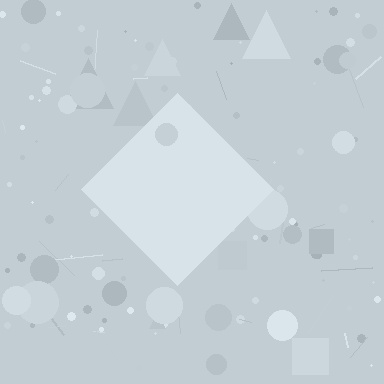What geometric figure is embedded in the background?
A diamond is embedded in the background.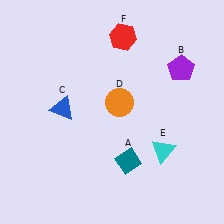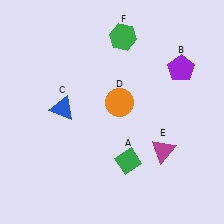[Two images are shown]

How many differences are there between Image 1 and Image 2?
There are 3 differences between the two images.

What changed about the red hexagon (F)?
In Image 1, F is red. In Image 2, it changed to green.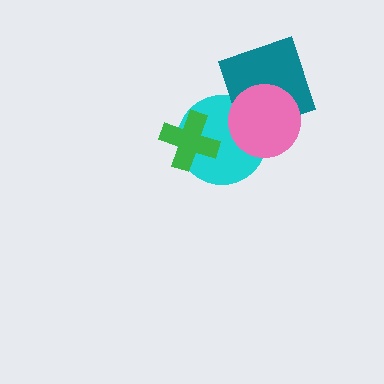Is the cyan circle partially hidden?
Yes, it is partially covered by another shape.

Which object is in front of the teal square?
The pink circle is in front of the teal square.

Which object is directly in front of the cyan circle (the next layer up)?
The teal square is directly in front of the cyan circle.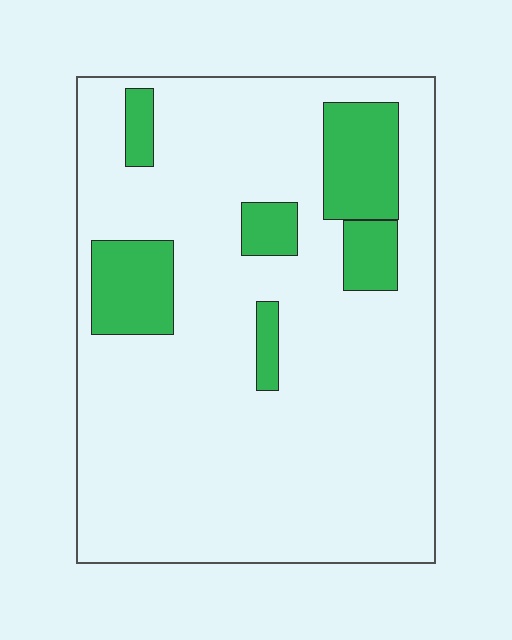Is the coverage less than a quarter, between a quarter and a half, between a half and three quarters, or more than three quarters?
Less than a quarter.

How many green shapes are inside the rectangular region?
6.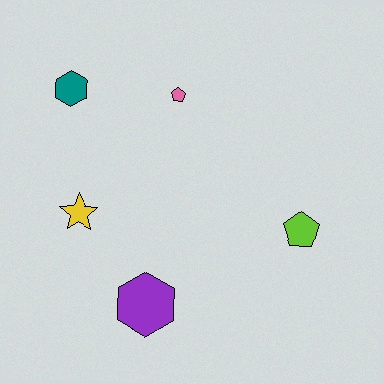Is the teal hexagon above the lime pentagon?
Yes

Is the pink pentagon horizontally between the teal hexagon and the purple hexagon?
No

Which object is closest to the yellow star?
The purple hexagon is closest to the yellow star.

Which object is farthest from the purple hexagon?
The teal hexagon is farthest from the purple hexagon.